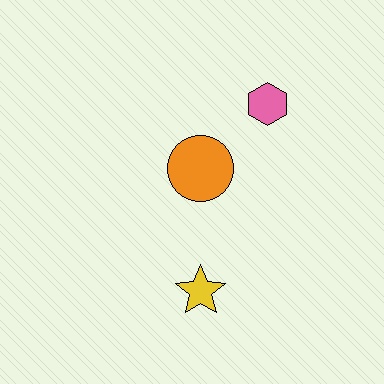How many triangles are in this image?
There are no triangles.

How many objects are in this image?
There are 3 objects.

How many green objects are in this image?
There are no green objects.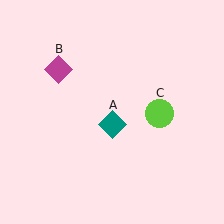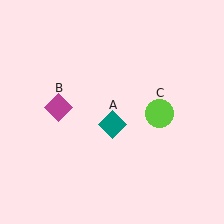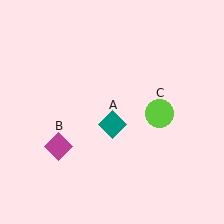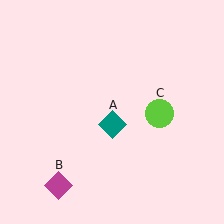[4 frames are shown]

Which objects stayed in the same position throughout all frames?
Teal diamond (object A) and lime circle (object C) remained stationary.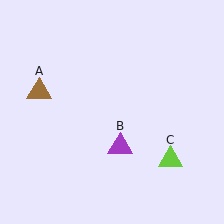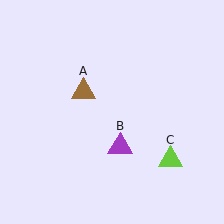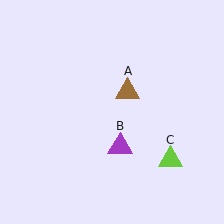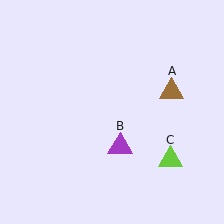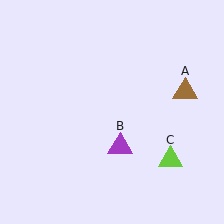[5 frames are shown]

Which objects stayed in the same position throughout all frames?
Purple triangle (object B) and lime triangle (object C) remained stationary.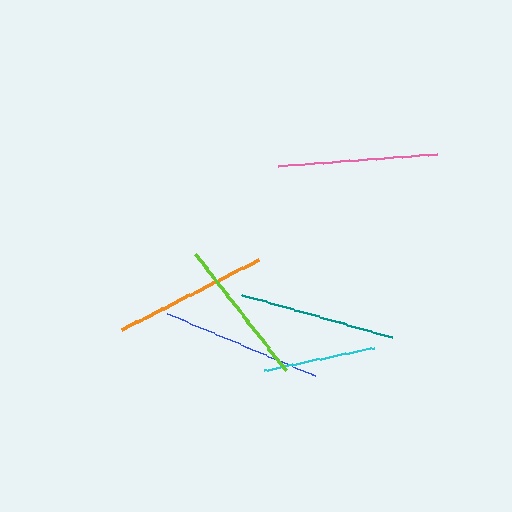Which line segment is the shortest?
The cyan line is the shortest at approximately 112 pixels.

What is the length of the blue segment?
The blue segment is approximately 160 pixels long.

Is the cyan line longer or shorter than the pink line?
The pink line is longer than the cyan line.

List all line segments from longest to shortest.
From longest to shortest: blue, pink, teal, orange, lime, cyan.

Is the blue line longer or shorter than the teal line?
The blue line is longer than the teal line.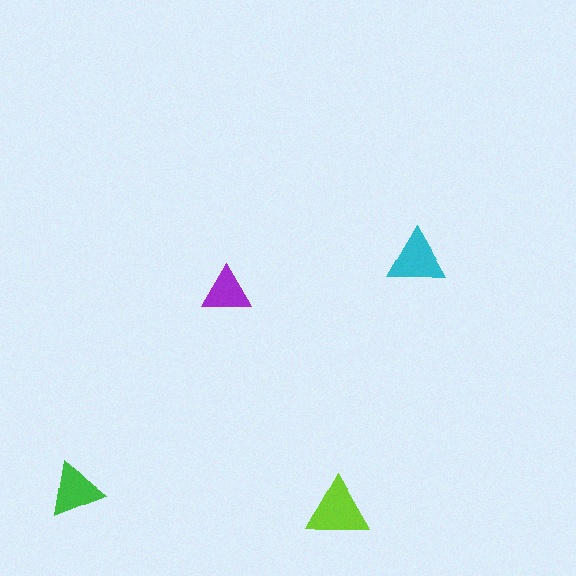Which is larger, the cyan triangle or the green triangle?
The cyan one.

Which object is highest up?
The cyan triangle is topmost.